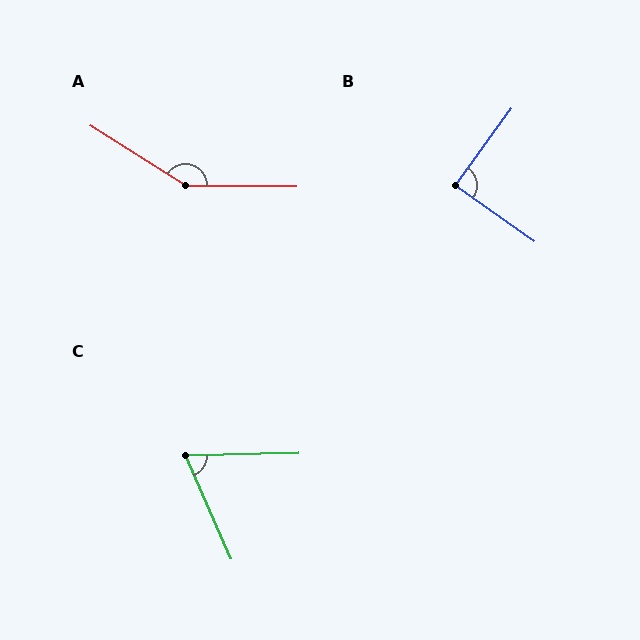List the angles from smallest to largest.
C (68°), B (89°), A (148°).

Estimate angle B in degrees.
Approximately 89 degrees.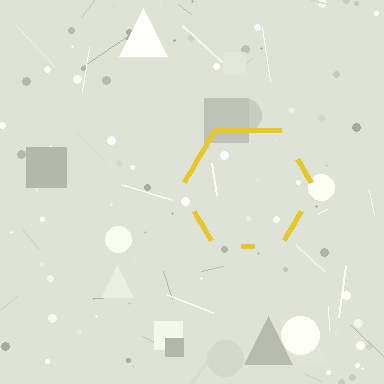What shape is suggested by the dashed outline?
The dashed outline suggests a hexagon.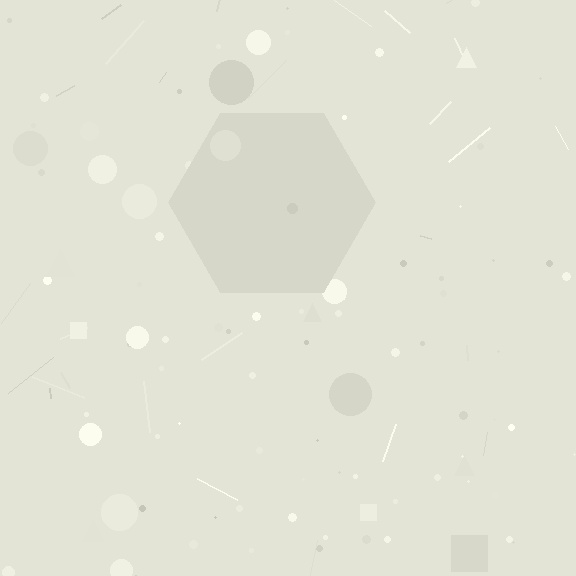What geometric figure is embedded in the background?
A hexagon is embedded in the background.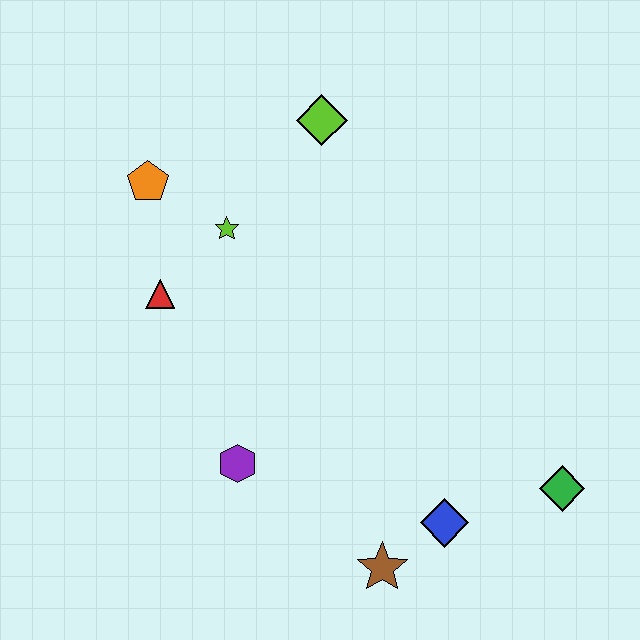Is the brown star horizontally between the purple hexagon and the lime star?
No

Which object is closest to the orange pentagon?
The lime star is closest to the orange pentagon.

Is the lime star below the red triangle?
No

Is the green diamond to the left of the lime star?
No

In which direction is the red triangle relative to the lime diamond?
The red triangle is below the lime diamond.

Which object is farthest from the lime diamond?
The brown star is farthest from the lime diamond.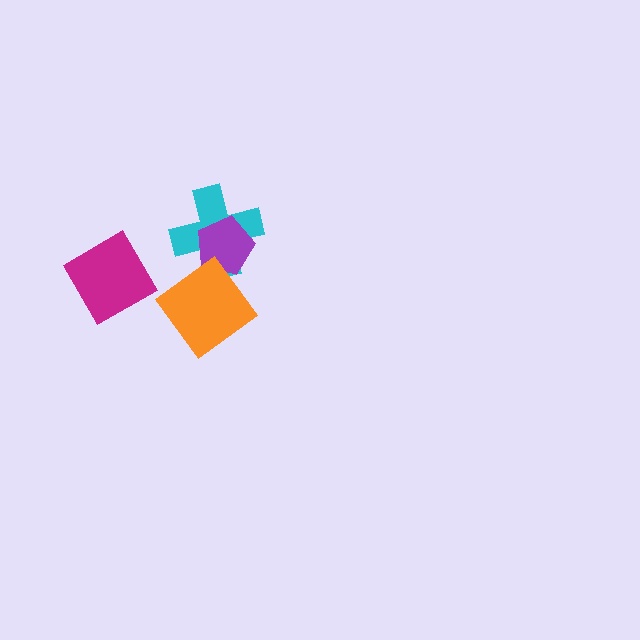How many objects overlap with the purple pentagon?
1 object overlaps with the purple pentagon.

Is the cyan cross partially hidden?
Yes, it is partially covered by another shape.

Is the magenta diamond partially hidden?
No, no other shape covers it.